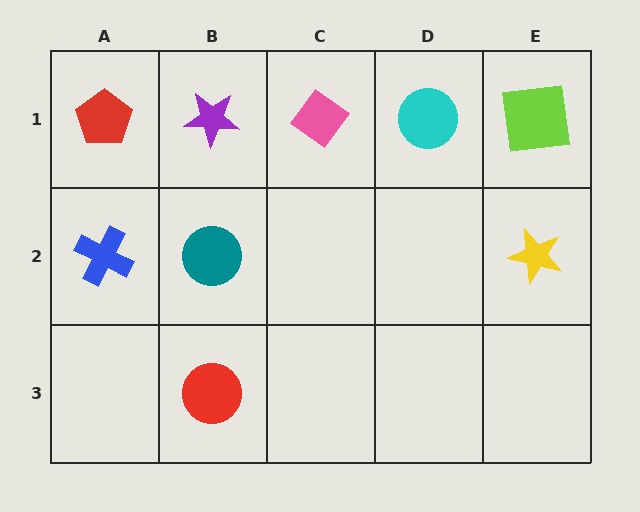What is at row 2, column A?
A blue cross.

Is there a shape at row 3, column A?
No, that cell is empty.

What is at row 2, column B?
A teal circle.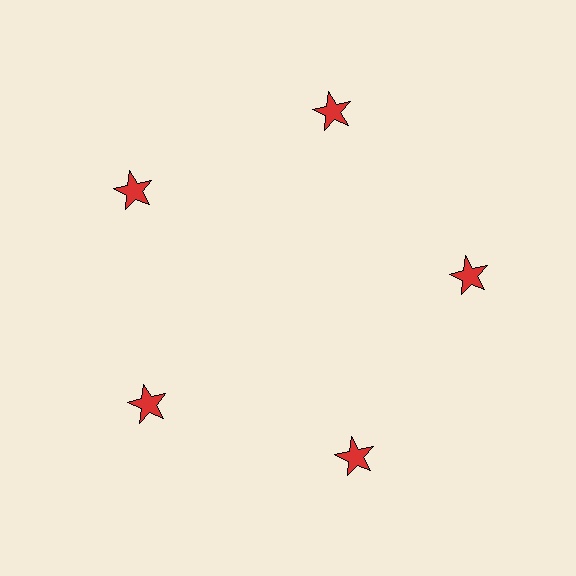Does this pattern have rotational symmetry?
Yes, this pattern has 5-fold rotational symmetry. It looks the same after rotating 72 degrees around the center.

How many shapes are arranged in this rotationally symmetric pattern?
There are 5 shapes, arranged in 5 groups of 1.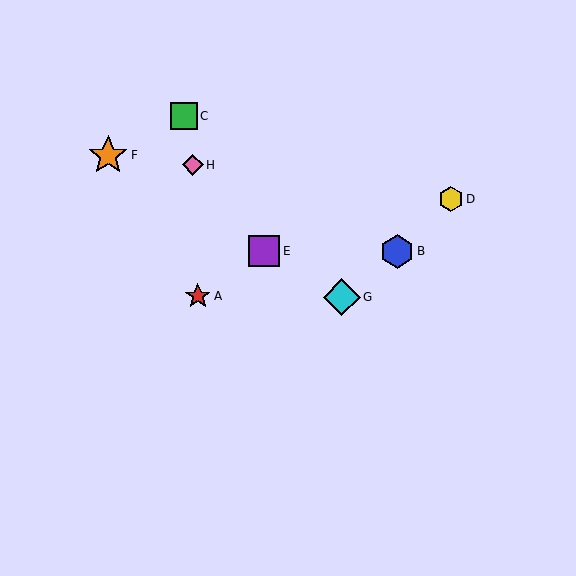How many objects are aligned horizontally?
2 objects (B, E) are aligned horizontally.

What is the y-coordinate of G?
Object G is at y≈297.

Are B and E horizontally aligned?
Yes, both are at y≈251.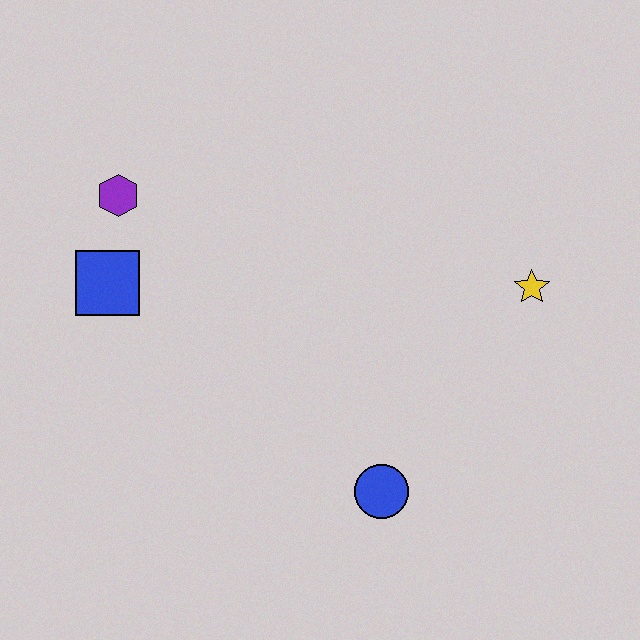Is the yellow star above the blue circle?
Yes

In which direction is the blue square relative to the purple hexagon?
The blue square is below the purple hexagon.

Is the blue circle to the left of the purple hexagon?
No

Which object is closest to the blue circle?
The yellow star is closest to the blue circle.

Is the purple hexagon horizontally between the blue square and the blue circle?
Yes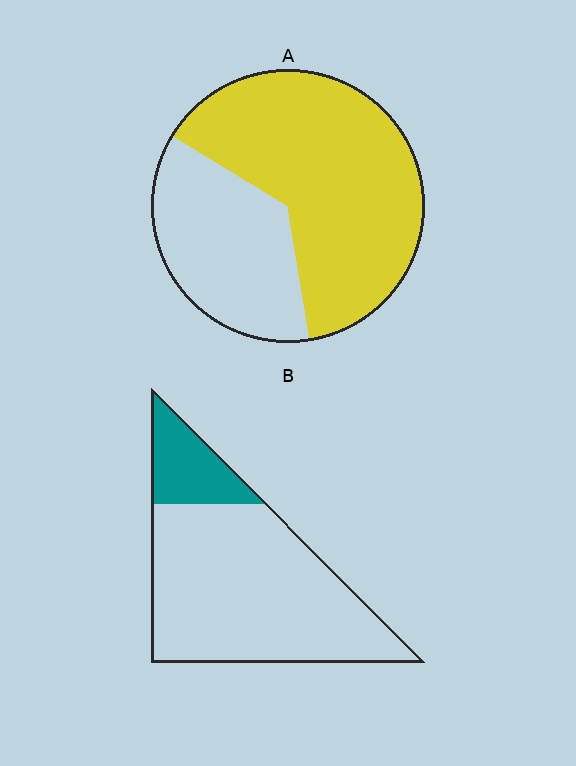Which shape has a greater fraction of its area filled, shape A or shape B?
Shape A.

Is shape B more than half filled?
No.